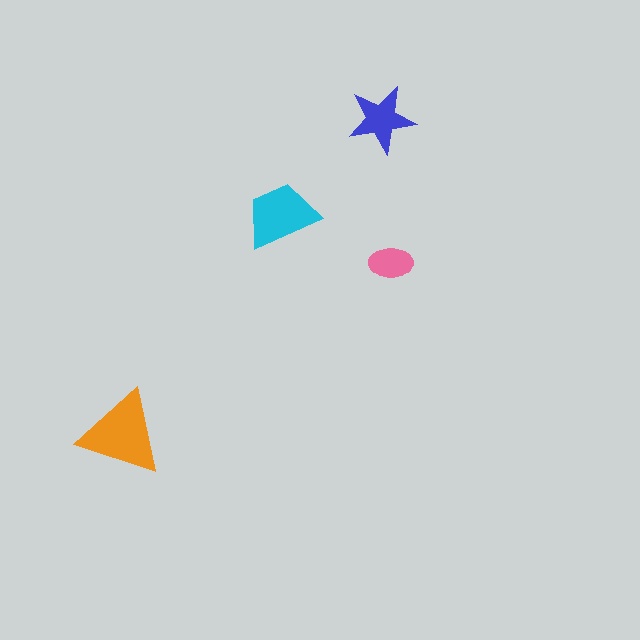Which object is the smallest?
The pink ellipse.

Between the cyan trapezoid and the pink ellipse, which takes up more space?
The cyan trapezoid.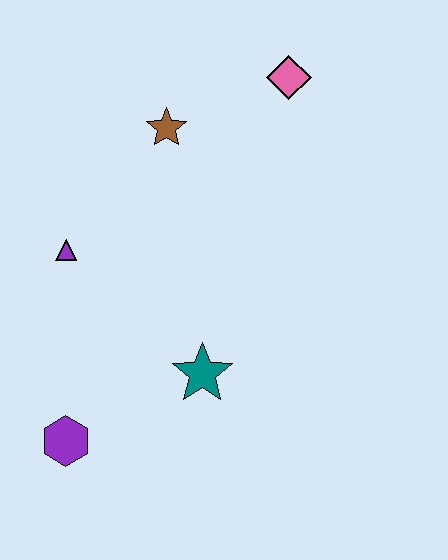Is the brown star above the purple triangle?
Yes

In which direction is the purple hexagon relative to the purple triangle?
The purple hexagon is below the purple triangle.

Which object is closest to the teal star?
The purple hexagon is closest to the teal star.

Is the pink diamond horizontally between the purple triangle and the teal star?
No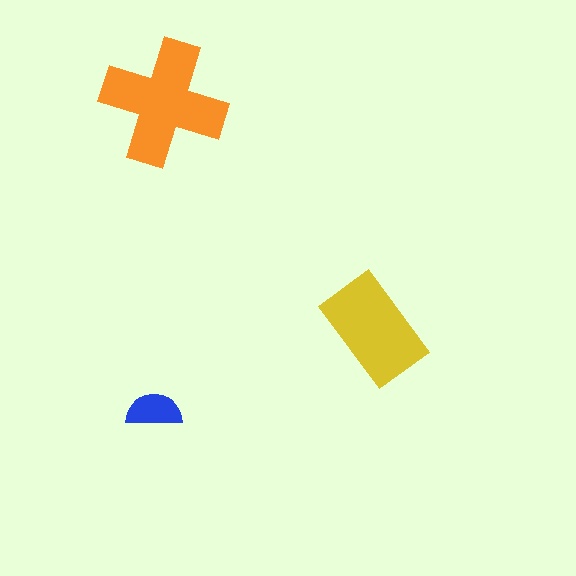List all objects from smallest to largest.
The blue semicircle, the yellow rectangle, the orange cross.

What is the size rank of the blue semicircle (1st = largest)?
3rd.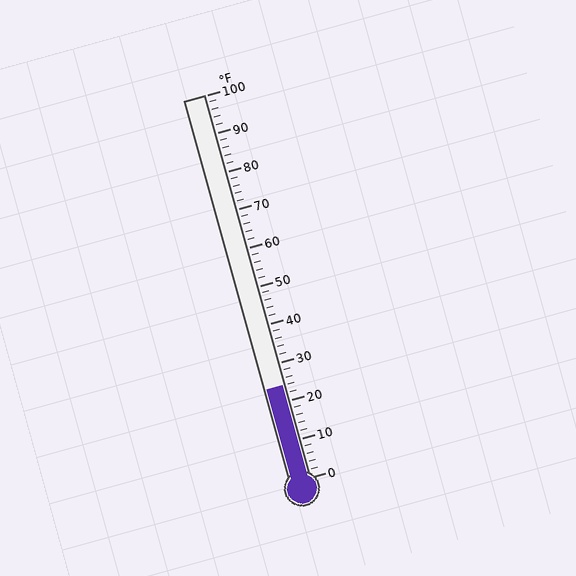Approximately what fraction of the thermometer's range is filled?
The thermometer is filled to approximately 25% of its range.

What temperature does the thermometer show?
The thermometer shows approximately 24°F.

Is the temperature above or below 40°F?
The temperature is below 40°F.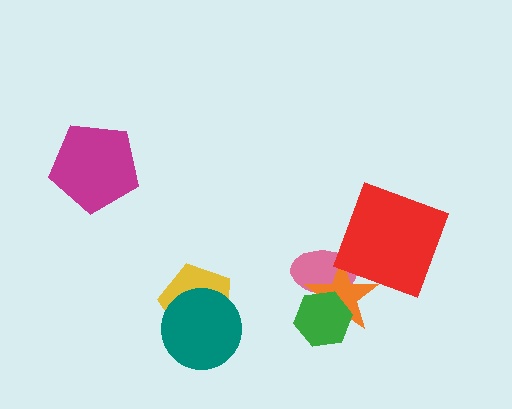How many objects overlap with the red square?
0 objects overlap with the red square.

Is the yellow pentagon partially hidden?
Yes, it is partially covered by another shape.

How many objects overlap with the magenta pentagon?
0 objects overlap with the magenta pentagon.